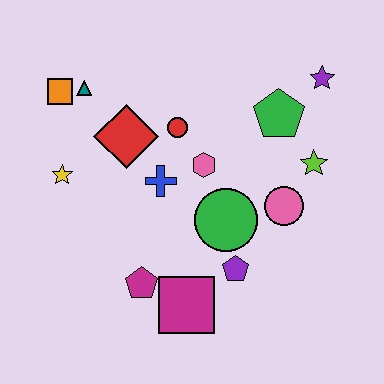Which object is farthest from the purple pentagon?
The orange square is farthest from the purple pentagon.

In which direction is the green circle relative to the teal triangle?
The green circle is to the right of the teal triangle.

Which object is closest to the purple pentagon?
The green circle is closest to the purple pentagon.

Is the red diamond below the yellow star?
No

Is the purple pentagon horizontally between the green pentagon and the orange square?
Yes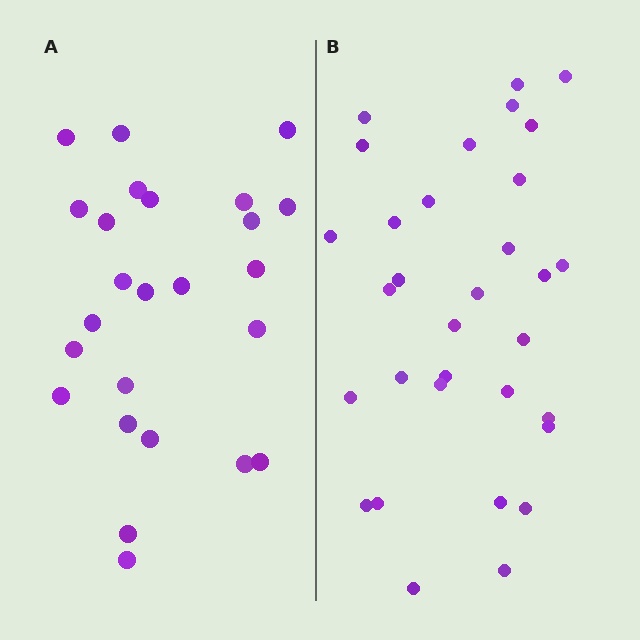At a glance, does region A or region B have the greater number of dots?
Region B (the right region) has more dots.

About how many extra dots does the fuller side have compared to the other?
Region B has roughly 8 or so more dots than region A.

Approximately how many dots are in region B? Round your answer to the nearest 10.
About 30 dots. (The exact count is 32, which rounds to 30.)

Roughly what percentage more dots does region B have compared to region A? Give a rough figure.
About 30% more.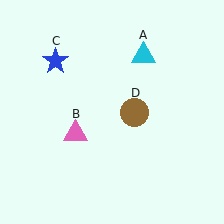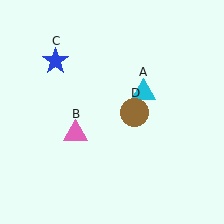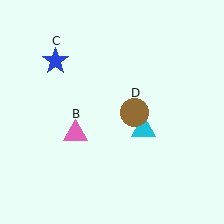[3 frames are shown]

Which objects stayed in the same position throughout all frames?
Pink triangle (object B) and blue star (object C) and brown circle (object D) remained stationary.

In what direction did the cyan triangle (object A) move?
The cyan triangle (object A) moved down.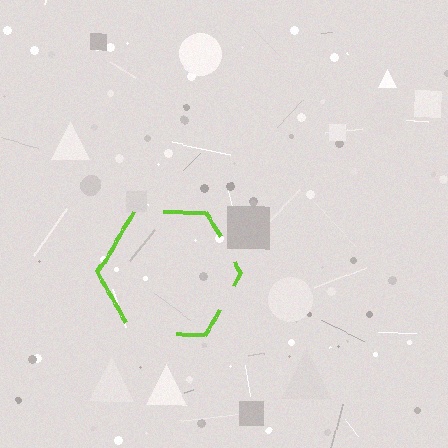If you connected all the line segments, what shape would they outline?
They would outline a hexagon.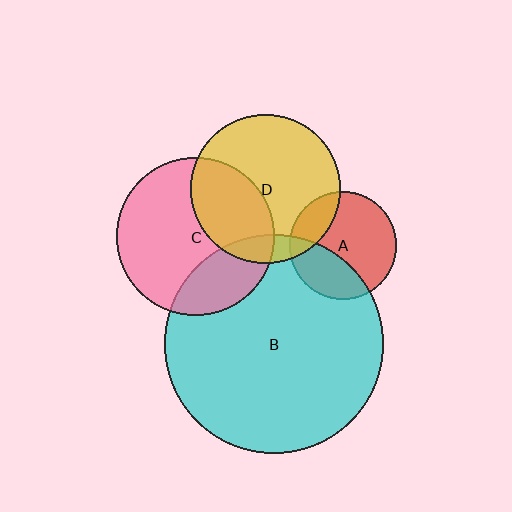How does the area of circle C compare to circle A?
Approximately 2.2 times.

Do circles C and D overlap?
Yes.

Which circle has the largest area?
Circle B (cyan).